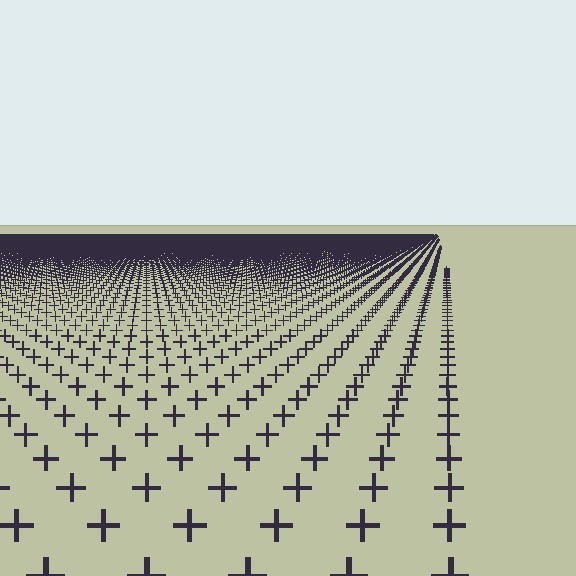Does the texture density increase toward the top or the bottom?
Density increases toward the top.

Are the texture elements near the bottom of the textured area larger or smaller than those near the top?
Larger. Near the bottom, elements are closer to the viewer and appear at a bigger on-screen size.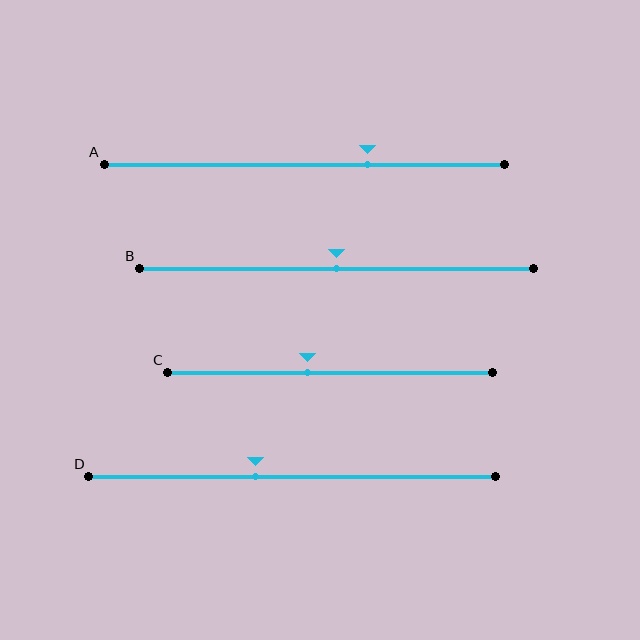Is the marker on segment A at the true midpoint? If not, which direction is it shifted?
No, the marker on segment A is shifted to the right by about 16% of the segment length.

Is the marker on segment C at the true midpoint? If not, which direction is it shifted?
No, the marker on segment C is shifted to the left by about 7% of the segment length.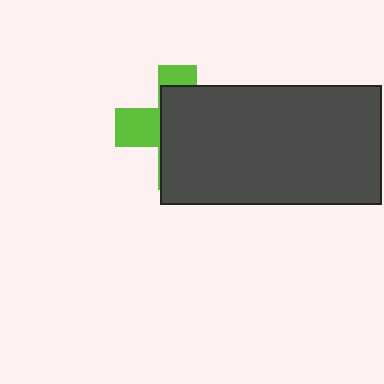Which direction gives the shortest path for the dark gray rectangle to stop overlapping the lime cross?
Moving right gives the shortest separation.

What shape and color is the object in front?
The object in front is a dark gray rectangle.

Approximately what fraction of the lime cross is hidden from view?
Roughly 68% of the lime cross is hidden behind the dark gray rectangle.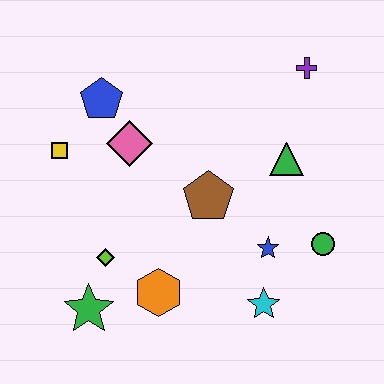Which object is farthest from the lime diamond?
The purple cross is farthest from the lime diamond.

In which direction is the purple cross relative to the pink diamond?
The purple cross is to the right of the pink diamond.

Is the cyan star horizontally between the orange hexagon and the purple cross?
Yes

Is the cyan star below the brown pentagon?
Yes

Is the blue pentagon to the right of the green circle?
No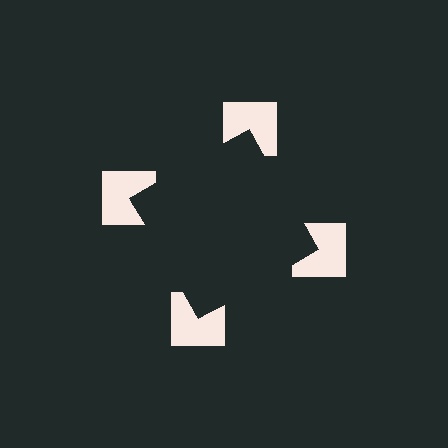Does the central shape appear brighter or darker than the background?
It typically appears slightly darker than the background, even though no actual brightness change is drawn.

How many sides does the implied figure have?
4 sides.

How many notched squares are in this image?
There are 4 — one at each vertex of the illusory square.